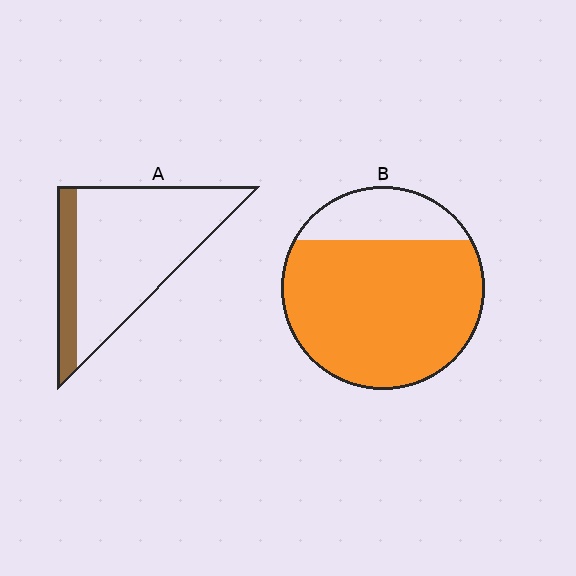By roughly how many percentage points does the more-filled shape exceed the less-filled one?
By roughly 60 percentage points (B over A).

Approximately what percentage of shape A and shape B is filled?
A is approximately 20% and B is approximately 80%.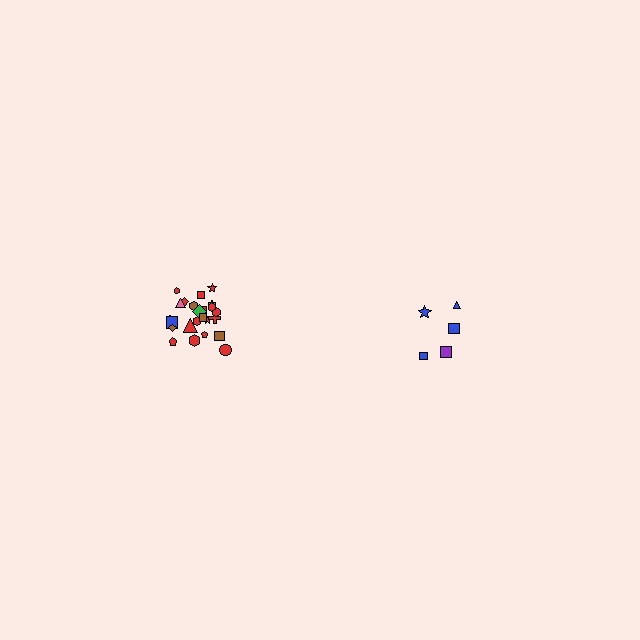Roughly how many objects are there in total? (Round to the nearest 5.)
Roughly 30 objects in total.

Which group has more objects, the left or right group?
The left group.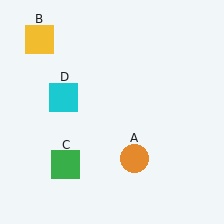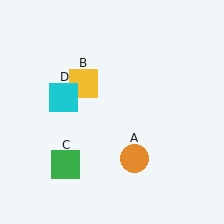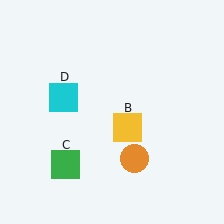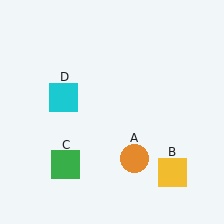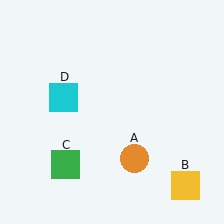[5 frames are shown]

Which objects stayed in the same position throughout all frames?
Orange circle (object A) and green square (object C) and cyan square (object D) remained stationary.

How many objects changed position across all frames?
1 object changed position: yellow square (object B).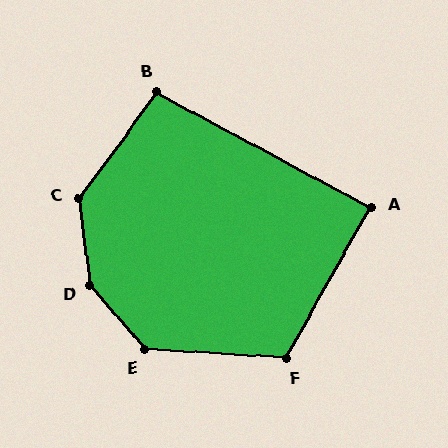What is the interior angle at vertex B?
Approximately 98 degrees (obtuse).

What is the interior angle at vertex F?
Approximately 116 degrees (obtuse).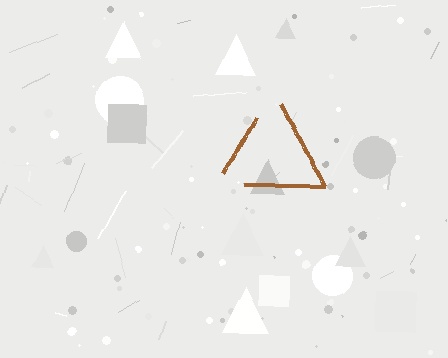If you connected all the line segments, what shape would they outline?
They would outline a triangle.